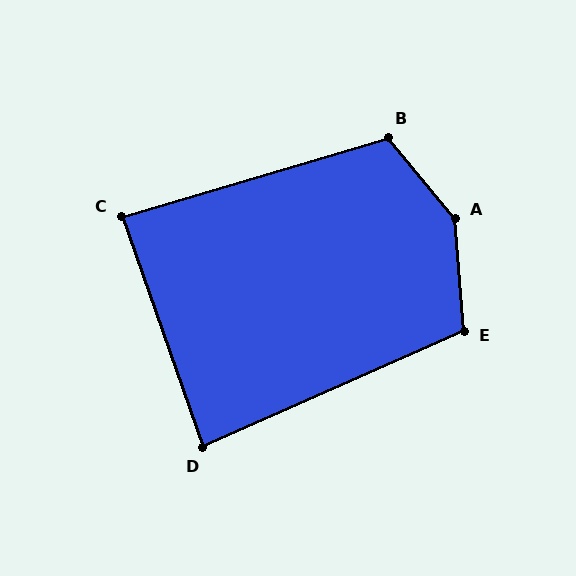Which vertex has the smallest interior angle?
D, at approximately 85 degrees.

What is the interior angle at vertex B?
Approximately 113 degrees (obtuse).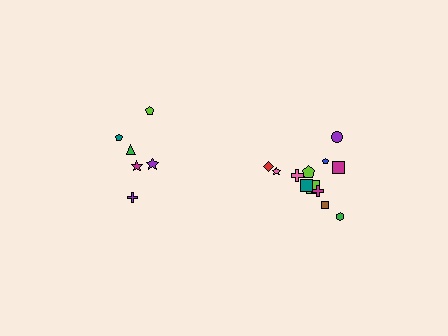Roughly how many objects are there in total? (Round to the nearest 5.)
Roughly 20 objects in total.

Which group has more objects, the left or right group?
The right group.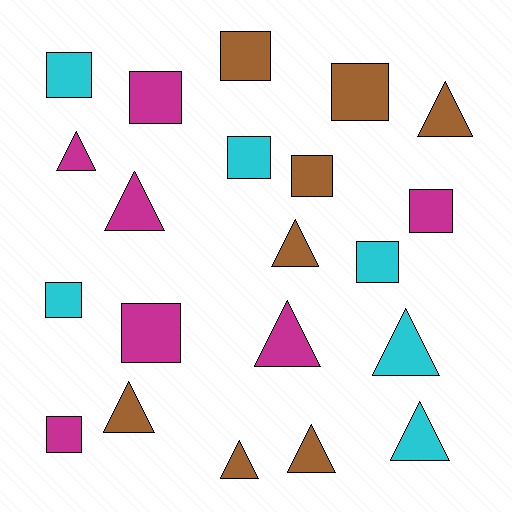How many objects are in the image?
There are 21 objects.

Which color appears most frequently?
Brown, with 8 objects.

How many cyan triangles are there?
There are 2 cyan triangles.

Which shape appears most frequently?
Square, with 11 objects.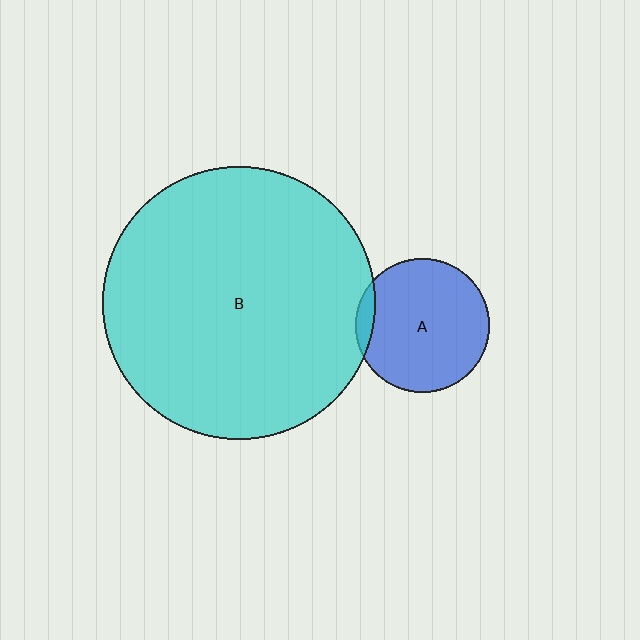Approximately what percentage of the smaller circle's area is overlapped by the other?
Approximately 5%.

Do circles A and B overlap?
Yes.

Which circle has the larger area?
Circle B (cyan).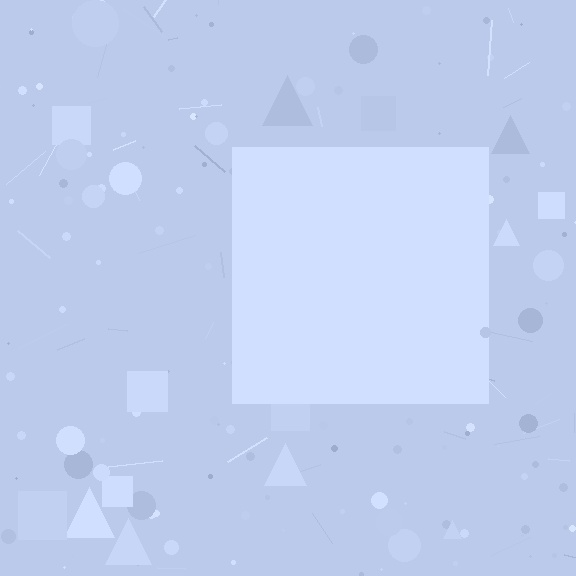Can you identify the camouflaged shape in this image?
The camouflaged shape is a square.